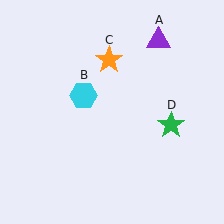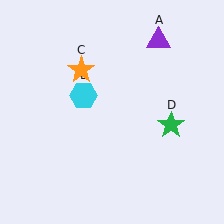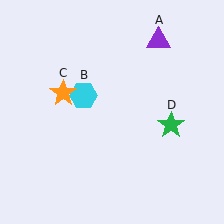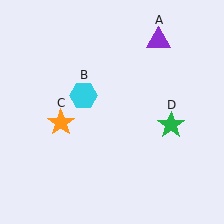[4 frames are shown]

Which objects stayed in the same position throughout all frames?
Purple triangle (object A) and cyan hexagon (object B) and green star (object D) remained stationary.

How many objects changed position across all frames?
1 object changed position: orange star (object C).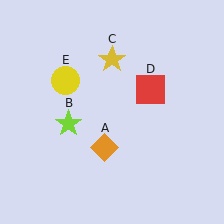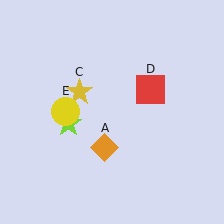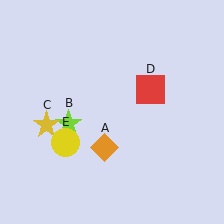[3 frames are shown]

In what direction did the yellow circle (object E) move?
The yellow circle (object E) moved down.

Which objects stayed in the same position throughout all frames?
Orange diamond (object A) and lime star (object B) and red square (object D) remained stationary.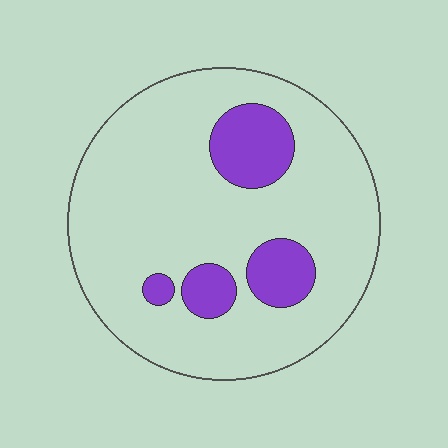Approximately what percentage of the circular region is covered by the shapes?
Approximately 15%.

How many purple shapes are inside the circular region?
4.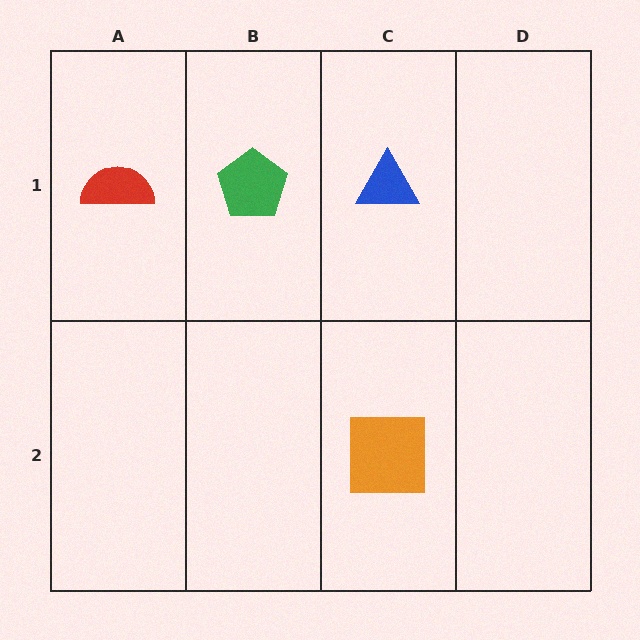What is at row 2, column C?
An orange square.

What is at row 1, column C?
A blue triangle.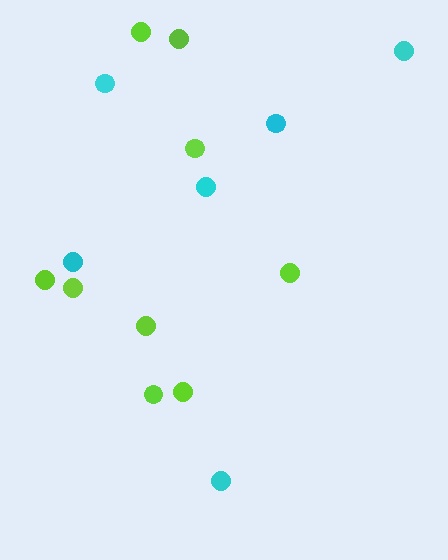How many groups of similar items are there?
There are 2 groups: one group of cyan circles (6) and one group of lime circles (9).